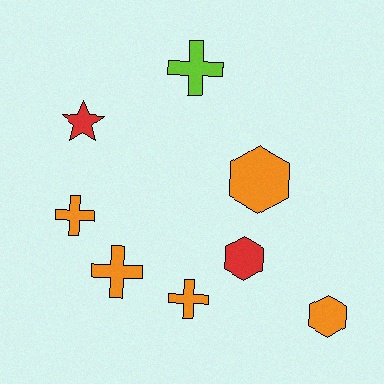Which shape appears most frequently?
Cross, with 4 objects.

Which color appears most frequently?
Orange, with 5 objects.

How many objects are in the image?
There are 8 objects.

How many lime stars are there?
There are no lime stars.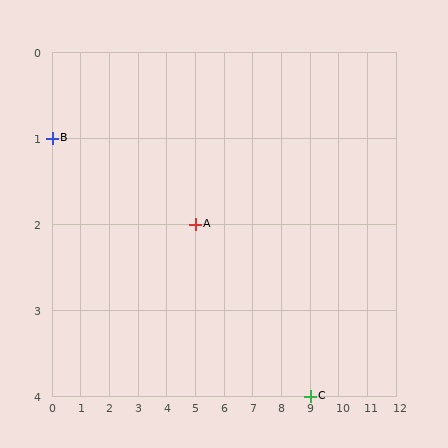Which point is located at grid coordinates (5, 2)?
Point A is at (5, 2).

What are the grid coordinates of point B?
Point B is at grid coordinates (0, 1).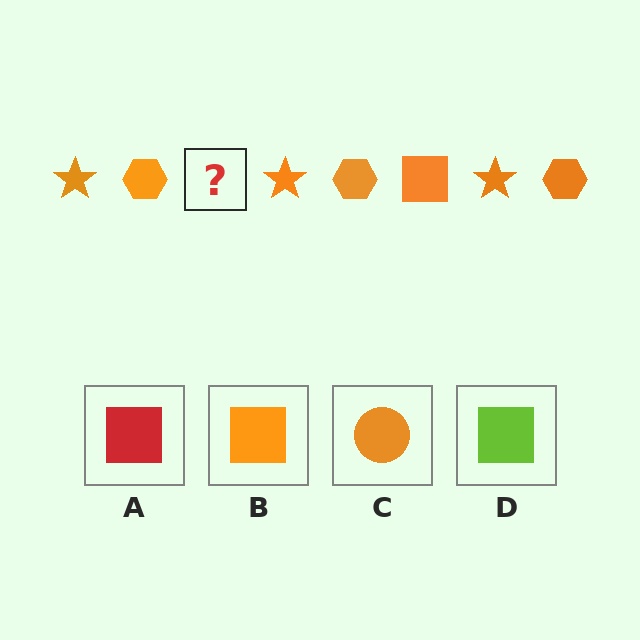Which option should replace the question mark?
Option B.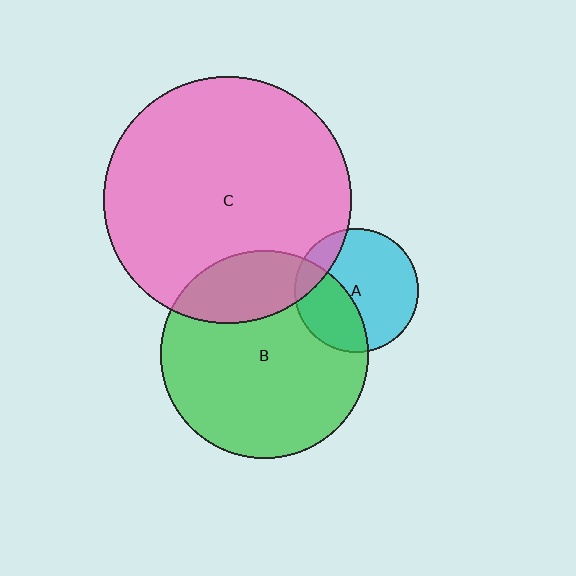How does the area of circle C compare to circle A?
Approximately 4.0 times.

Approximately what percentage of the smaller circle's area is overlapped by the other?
Approximately 25%.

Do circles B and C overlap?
Yes.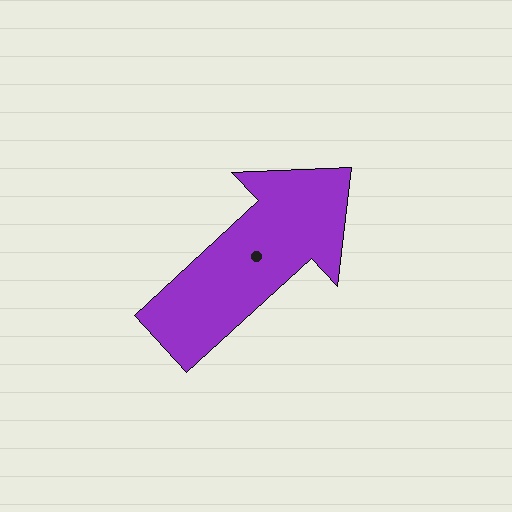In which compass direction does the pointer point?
Northeast.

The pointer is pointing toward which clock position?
Roughly 2 o'clock.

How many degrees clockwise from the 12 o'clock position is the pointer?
Approximately 47 degrees.